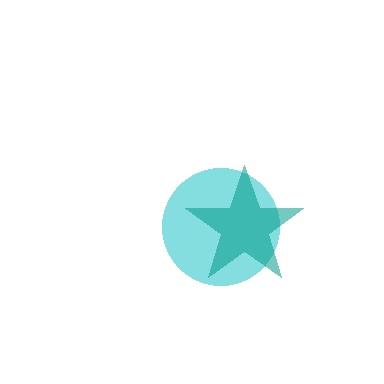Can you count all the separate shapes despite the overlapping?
Yes, there are 2 separate shapes.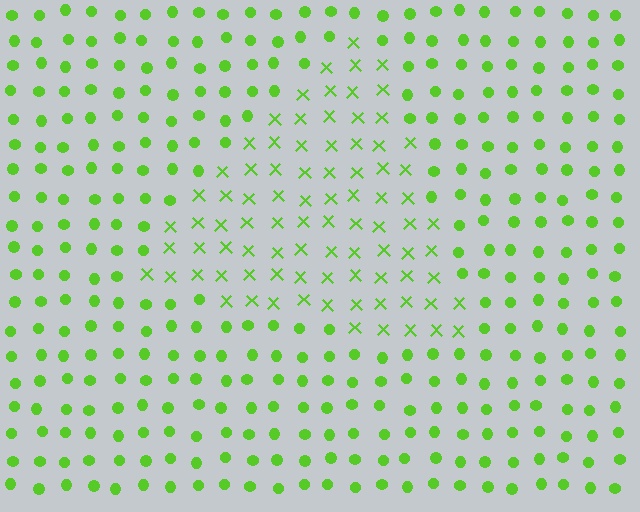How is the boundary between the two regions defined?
The boundary is defined by a change in element shape: X marks inside vs. circles outside. All elements share the same color and spacing.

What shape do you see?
I see a triangle.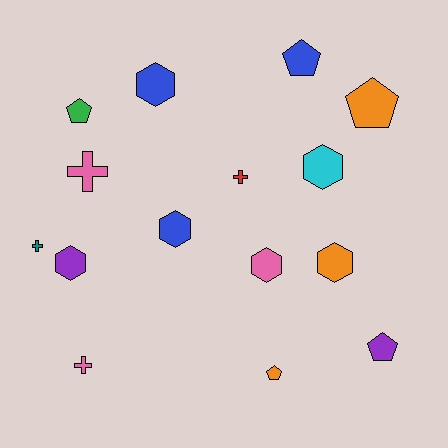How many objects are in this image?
There are 15 objects.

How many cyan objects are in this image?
There is 1 cyan object.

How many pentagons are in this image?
There are 5 pentagons.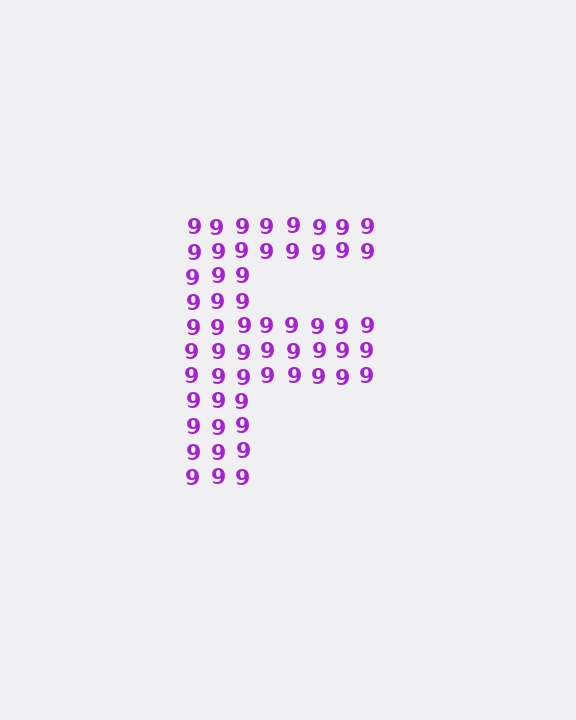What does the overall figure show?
The overall figure shows the letter F.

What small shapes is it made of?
It is made of small digit 9's.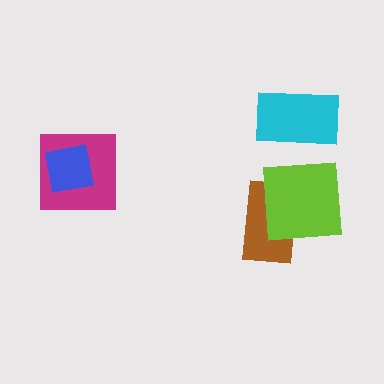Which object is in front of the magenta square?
The blue square is in front of the magenta square.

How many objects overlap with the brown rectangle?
1 object overlaps with the brown rectangle.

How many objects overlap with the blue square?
1 object overlaps with the blue square.